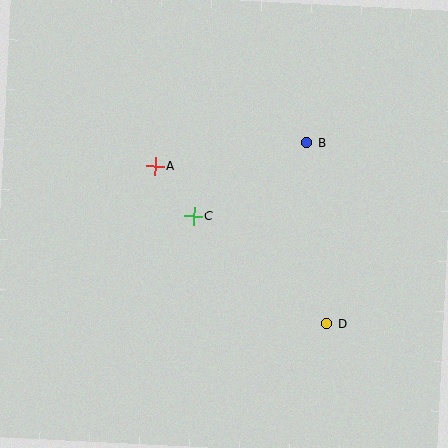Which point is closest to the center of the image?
Point C at (194, 216) is closest to the center.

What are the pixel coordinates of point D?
Point D is at (327, 323).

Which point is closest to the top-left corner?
Point A is closest to the top-left corner.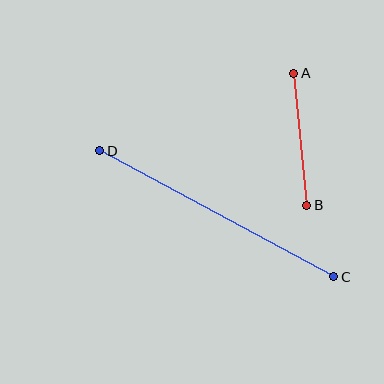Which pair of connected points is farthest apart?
Points C and D are farthest apart.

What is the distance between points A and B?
The distance is approximately 133 pixels.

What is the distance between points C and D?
The distance is approximately 266 pixels.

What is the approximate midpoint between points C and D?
The midpoint is at approximately (217, 214) pixels.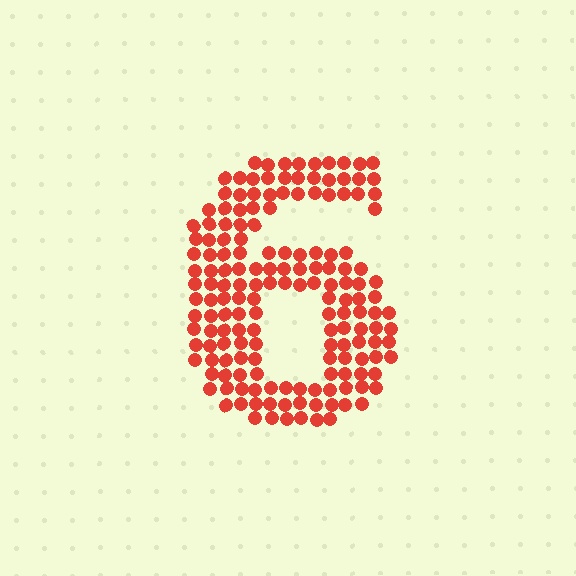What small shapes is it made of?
It is made of small circles.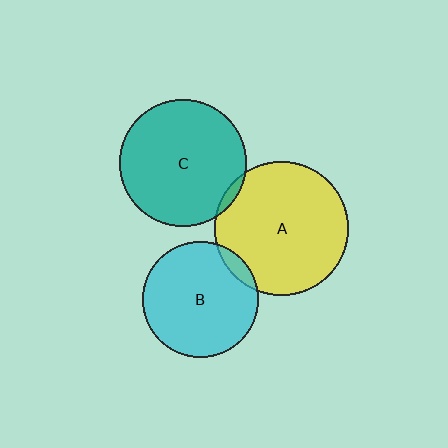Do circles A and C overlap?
Yes.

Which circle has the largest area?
Circle A (yellow).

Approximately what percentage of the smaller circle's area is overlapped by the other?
Approximately 5%.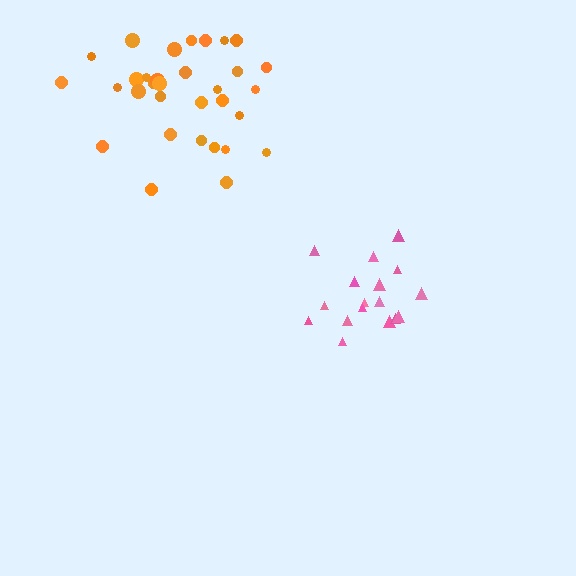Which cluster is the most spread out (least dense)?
Orange.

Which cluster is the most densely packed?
Pink.